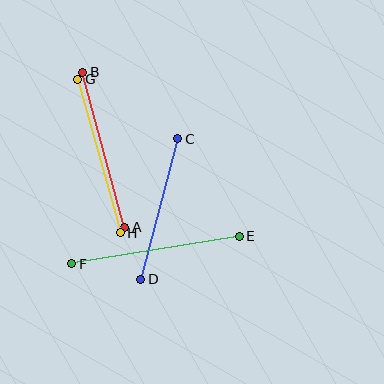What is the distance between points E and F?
The distance is approximately 170 pixels.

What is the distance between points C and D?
The distance is approximately 145 pixels.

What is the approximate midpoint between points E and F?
The midpoint is at approximately (155, 250) pixels.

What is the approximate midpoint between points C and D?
The midpoint is at approximately (159, 209) pixels.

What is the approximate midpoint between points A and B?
The midpoint is at approximately (104, 150) pixels.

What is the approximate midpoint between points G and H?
The midpoint is at approximately (99, 156) pixels.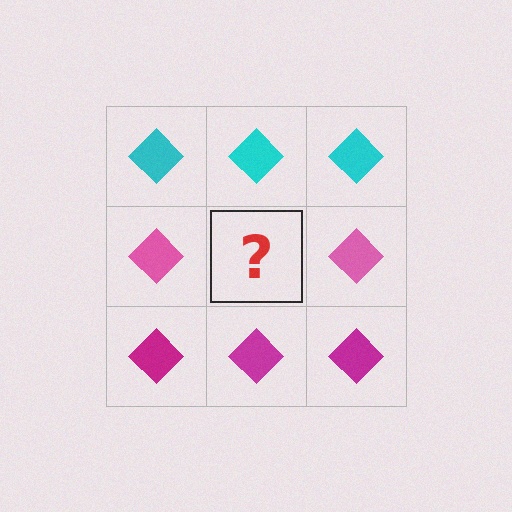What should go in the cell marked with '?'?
The missing cell should contain a pink diamond.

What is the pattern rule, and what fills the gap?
The rule is that each row has a consistent color. The gap should be filled with a pink diamond.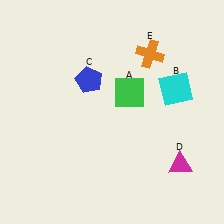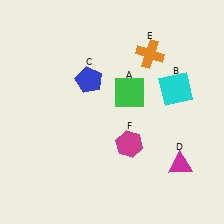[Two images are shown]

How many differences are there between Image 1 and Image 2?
There is 1 difference between the two images.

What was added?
A magenta hexagon (F) was added in Image 2.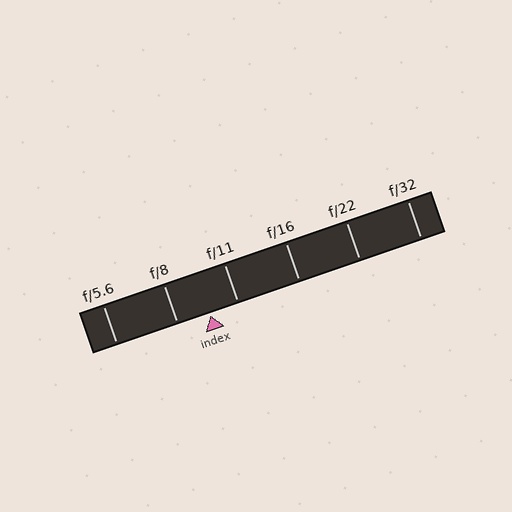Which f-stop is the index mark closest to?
The index mark is closest to f/11.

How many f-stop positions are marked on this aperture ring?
There are 6 f-stop positions marked.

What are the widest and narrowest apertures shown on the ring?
The widest aperture shown is f/5.6 and the narrowest is f/32.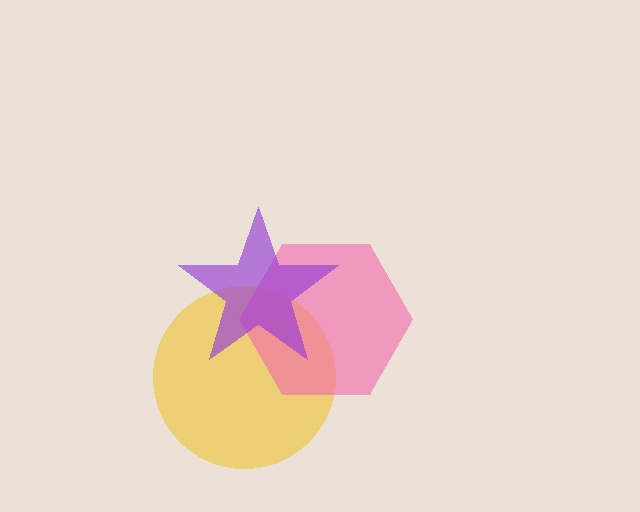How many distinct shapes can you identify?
There are 3 distinct shapes: a yellow circle, a pink hexagon, a purple star.